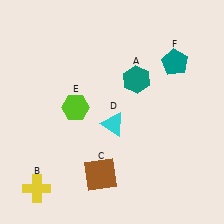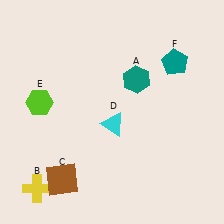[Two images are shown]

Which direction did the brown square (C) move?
The brown square (C) moved left.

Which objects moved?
The objects that moved are: the brown square (C), the lime hexagon (E).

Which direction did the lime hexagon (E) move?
The lime hexagon (E) moved left.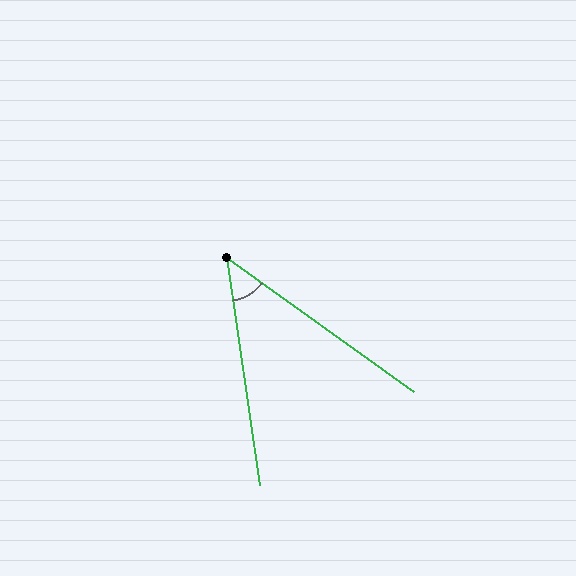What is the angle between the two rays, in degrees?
Approximately 46 degrees.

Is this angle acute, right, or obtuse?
It is acute.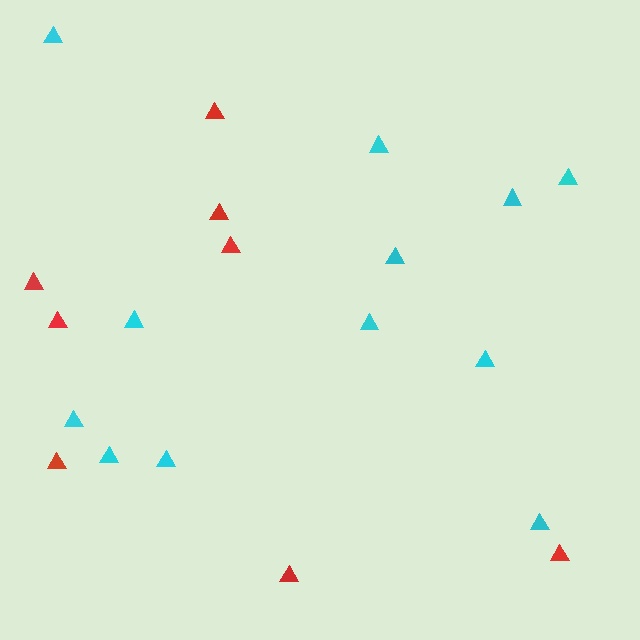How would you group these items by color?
There are 2 groups: one group of cyan triangles (12) and one group of red triangles (8).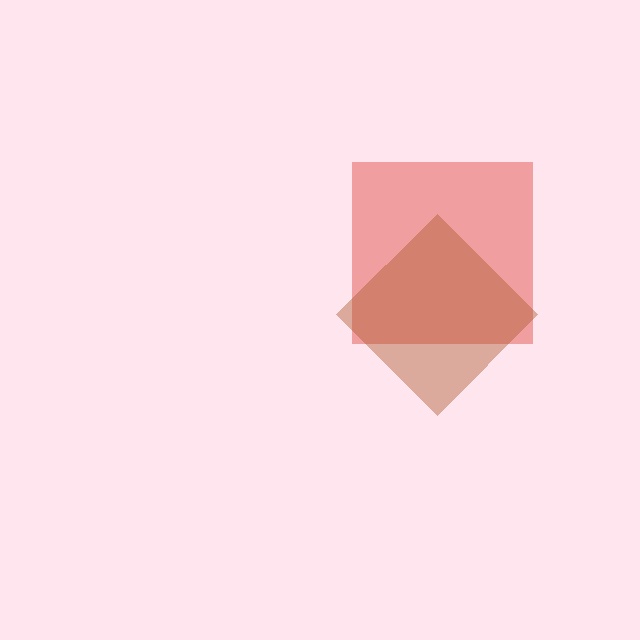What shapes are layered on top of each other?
The layered shapes are: a red square, a brown diamond.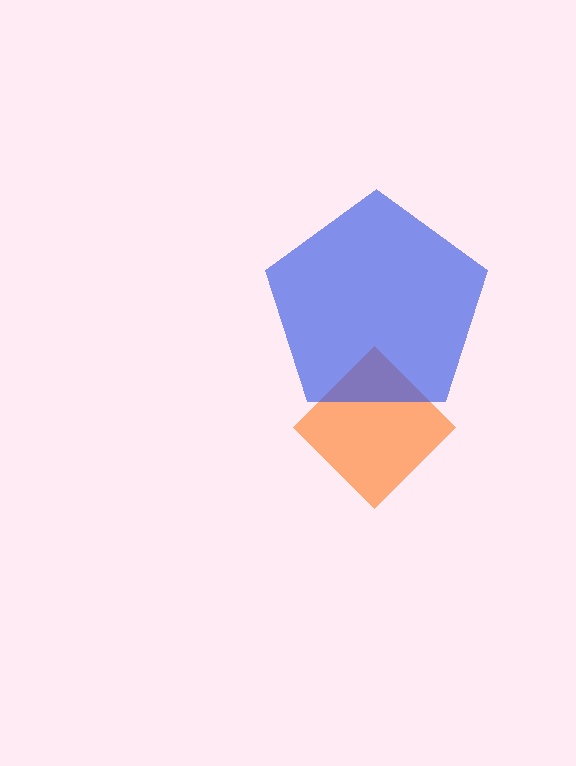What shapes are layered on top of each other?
The layered shapes are: an orange diamond, a blue pentagon.